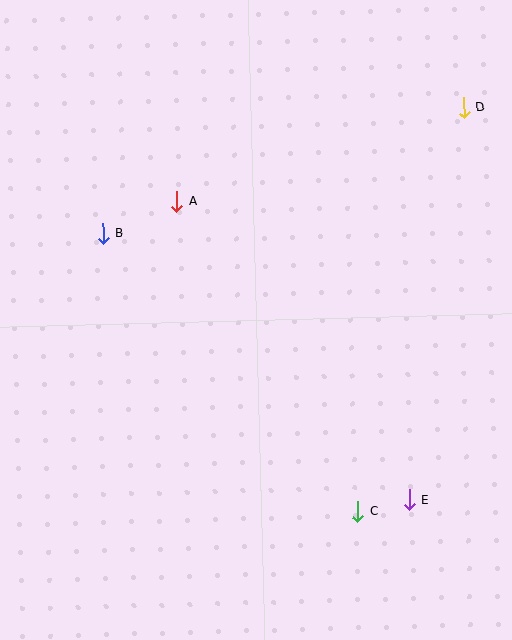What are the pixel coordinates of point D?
Point D is at (464, 108).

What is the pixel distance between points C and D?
The distance between C and D is 418 pixels.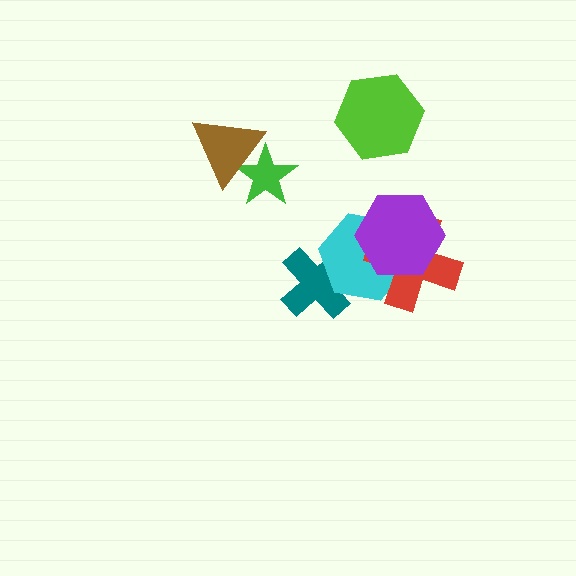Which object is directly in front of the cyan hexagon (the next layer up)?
The red cross is directly in front of the cyan hexagon.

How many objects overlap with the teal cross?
1 object overlaps with the teal cross.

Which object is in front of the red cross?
The purple hexagon is in front of the red cross.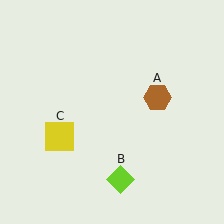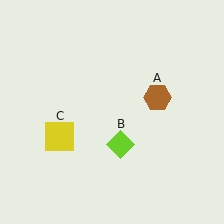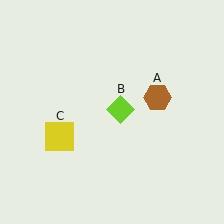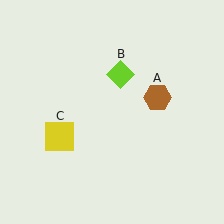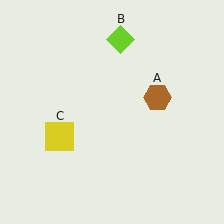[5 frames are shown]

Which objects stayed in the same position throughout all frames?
Brown hexagon (object A) and yellow square (object C) remained stationary.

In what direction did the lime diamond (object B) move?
The lime diamond (object B) moved up.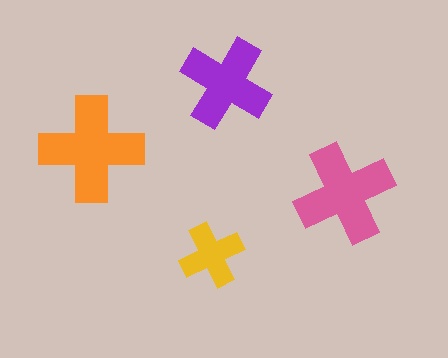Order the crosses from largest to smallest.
the orange one, the pink one, the purple one, the yellow one.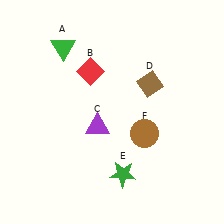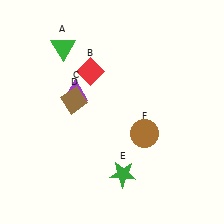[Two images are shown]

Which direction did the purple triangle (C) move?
The purple triangle (C) moved up.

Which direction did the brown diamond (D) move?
The brown diamond (D) moved left.